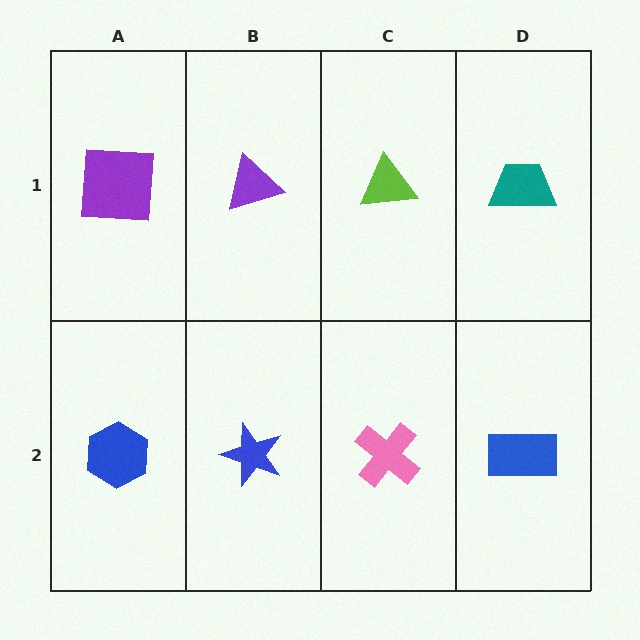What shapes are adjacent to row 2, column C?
A lime triangle (row 1, column C), a blue star (row 2, column B), a blue rectangle (row 2, column D).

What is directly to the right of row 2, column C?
A blue rectangle.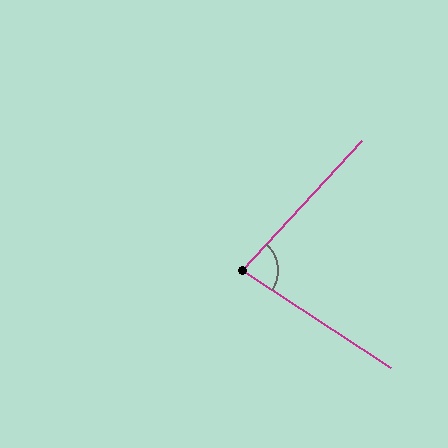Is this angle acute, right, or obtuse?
It is acute.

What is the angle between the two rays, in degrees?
Approximately 80 degrees.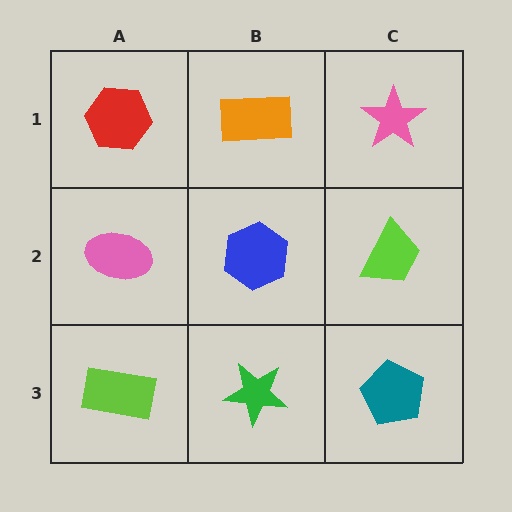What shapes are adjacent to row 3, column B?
A blue hexagon (row 2, column B), a lime rectangle (row 3, column A), a teal pentagon (row 3, column C).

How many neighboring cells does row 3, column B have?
3.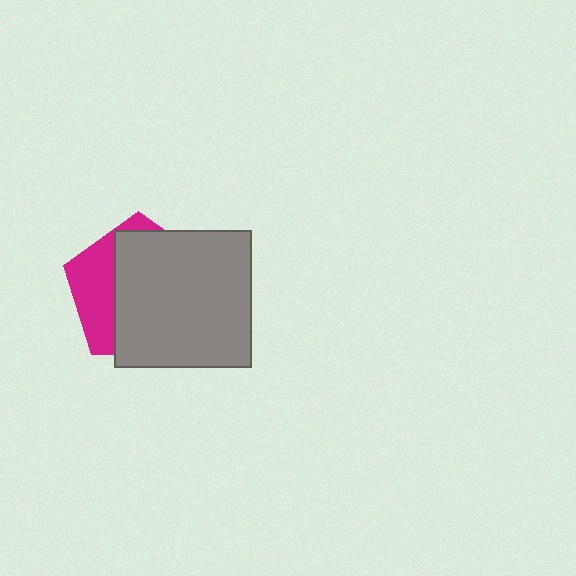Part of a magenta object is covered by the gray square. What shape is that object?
It is a pentagon.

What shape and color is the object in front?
The object in front is a gray square.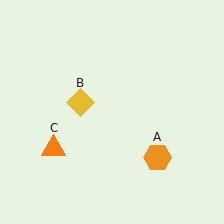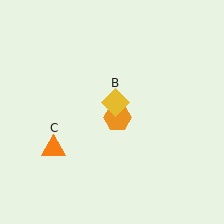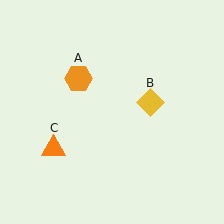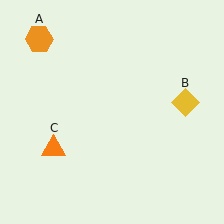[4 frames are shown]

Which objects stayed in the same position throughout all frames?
Orange triangle (object C) remained stationary.